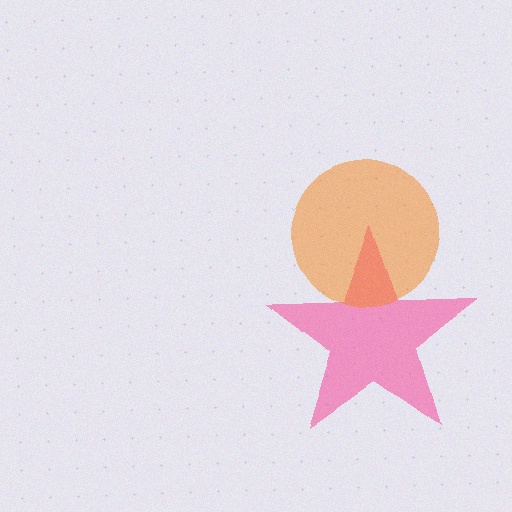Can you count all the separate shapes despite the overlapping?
Yes, there are 2 separate shapes.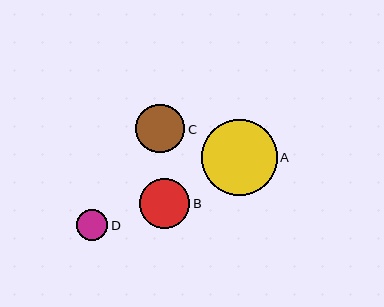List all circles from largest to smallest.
From largest to smallest: A, B, C, D.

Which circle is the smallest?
Circle D is the smallest with a size of approximately 31 pixels.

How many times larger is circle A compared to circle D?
Circle A is approximately 2.4 times the size of circle D.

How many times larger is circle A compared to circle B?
Circle A is approximately 1.5 times the size of circle B.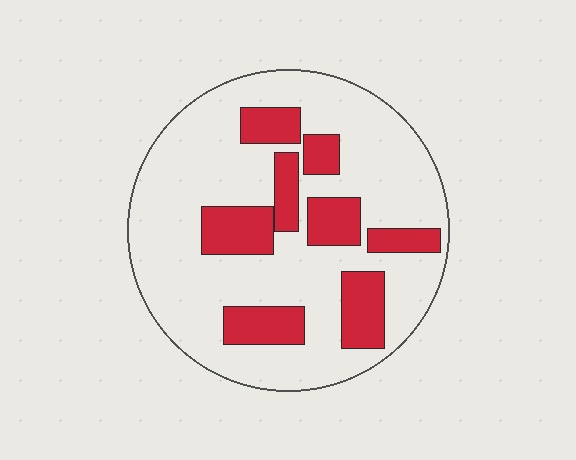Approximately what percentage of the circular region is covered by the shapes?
Approximately 25%.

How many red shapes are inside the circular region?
8.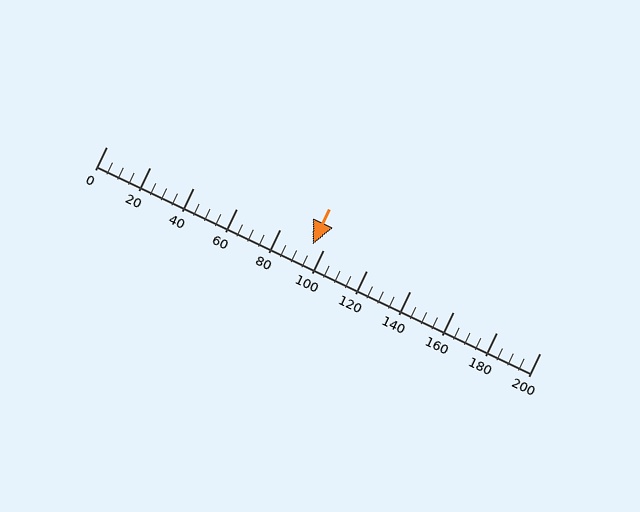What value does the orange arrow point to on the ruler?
The orange arrow points to approximately 95.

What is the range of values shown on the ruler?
The ruler shows values from 0 to 200.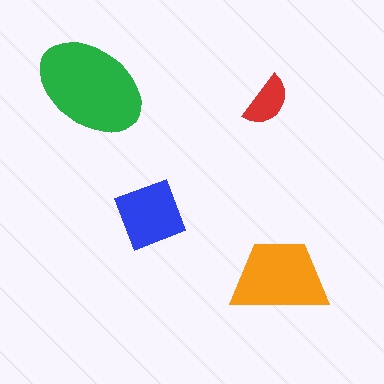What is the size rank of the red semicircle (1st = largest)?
4th.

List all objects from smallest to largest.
The red semicircle, the blue diamond, the orange trapezoid, the green ellipse.